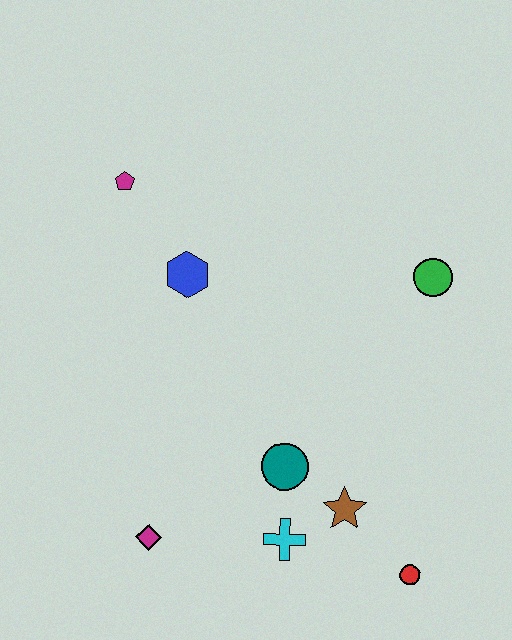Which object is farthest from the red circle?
The magenta pentagon is farthest from the red circle.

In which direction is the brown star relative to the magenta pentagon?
The brown star is below the magenta pentagon.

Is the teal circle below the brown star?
No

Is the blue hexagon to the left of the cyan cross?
Yes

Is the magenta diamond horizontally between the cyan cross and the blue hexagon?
No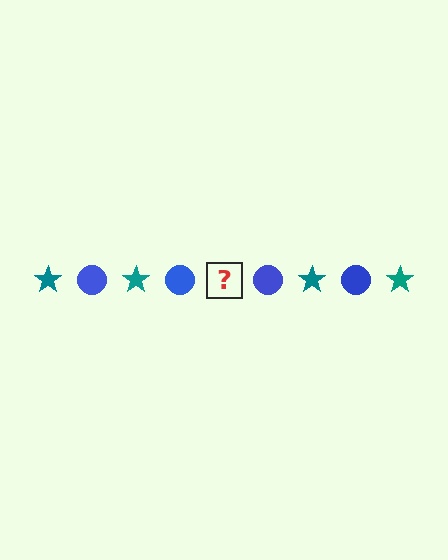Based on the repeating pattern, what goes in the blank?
The blank should be a teal star.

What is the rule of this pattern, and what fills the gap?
The rule is that the pattern alternates between teal star and blue circle. The gap should be filled with a teal star.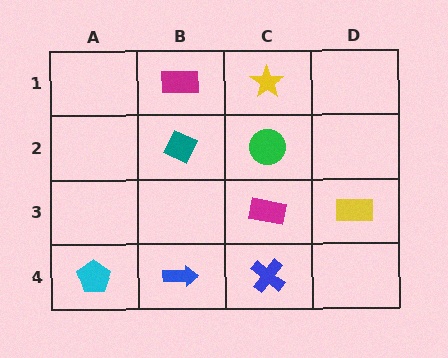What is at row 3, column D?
A yellow rectangle.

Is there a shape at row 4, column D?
No, that cell is empty.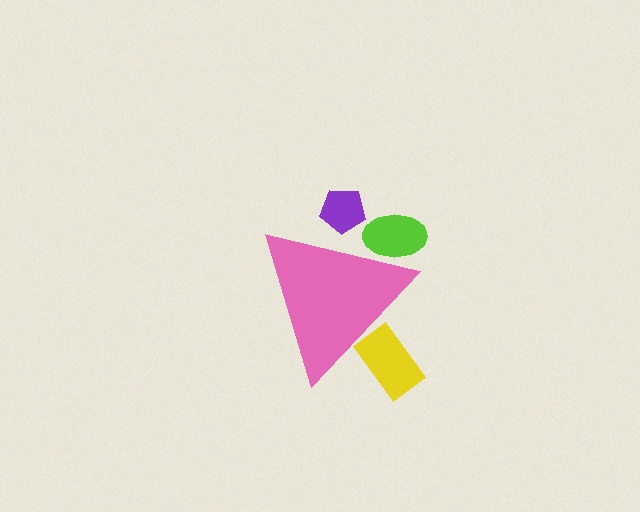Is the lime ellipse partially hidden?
Yes, the lime ellipse is partially hidden behind the pink triangle.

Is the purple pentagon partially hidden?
Yes, the purple pentagon is partially hidden behind the pink triangle.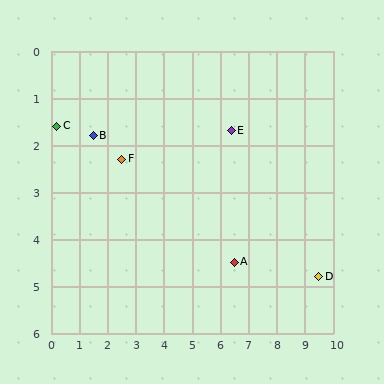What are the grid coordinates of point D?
Point D is at approximately (9.5, 4.8).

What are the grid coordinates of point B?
Point B is at approximately (1.5, 1.8).